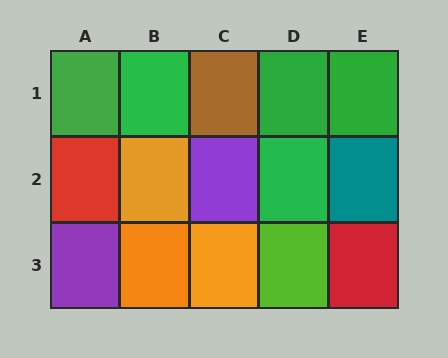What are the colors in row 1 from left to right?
Green, green, brown, green, green.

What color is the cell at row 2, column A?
Red.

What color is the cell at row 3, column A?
Purple.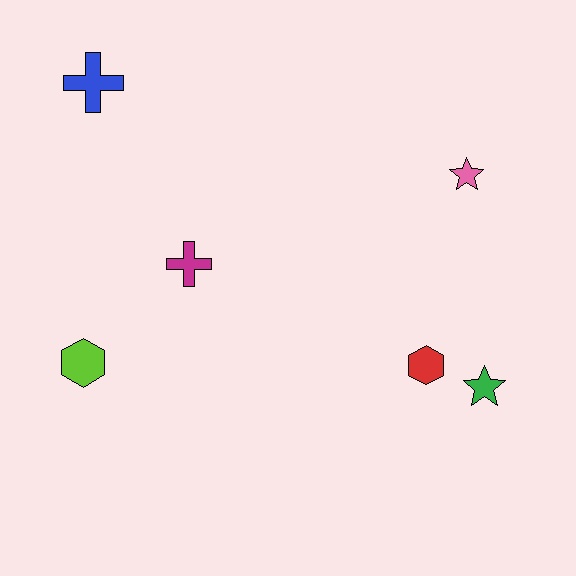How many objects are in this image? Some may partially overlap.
There are 6 objects.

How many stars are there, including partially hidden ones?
There are 2 stars.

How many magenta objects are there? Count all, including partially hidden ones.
There is 1 magenta object.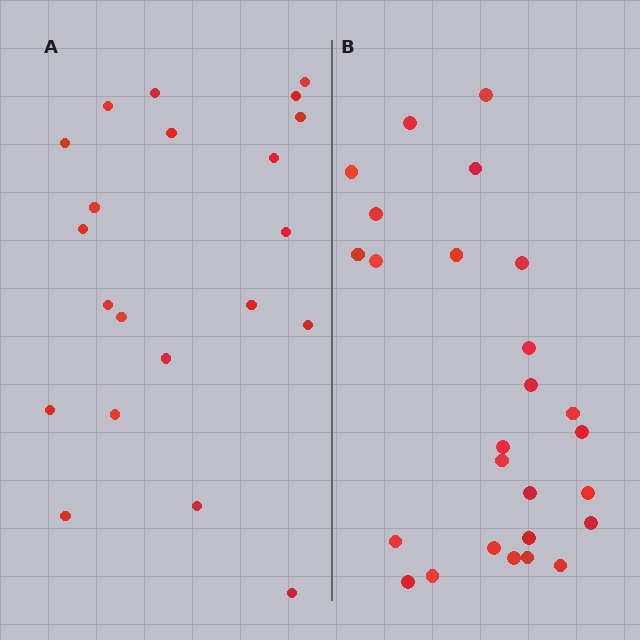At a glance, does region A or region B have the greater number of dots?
Region B (the right region) has more dots.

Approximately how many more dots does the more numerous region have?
Region B has about 5 more dots than region A.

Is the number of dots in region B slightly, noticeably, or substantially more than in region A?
Region B has only slightly more — the two regions are fairly close. The ratio is roughly 1.2 to 1.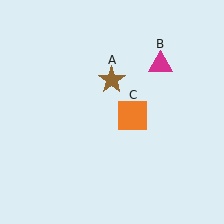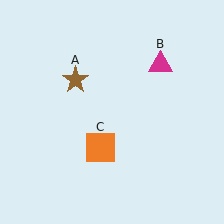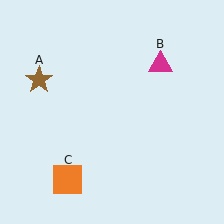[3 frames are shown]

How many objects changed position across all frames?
2 objects changed position: brown star (object A), orange square (object C).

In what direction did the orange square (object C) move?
The orange square (object C) moved down and to the left.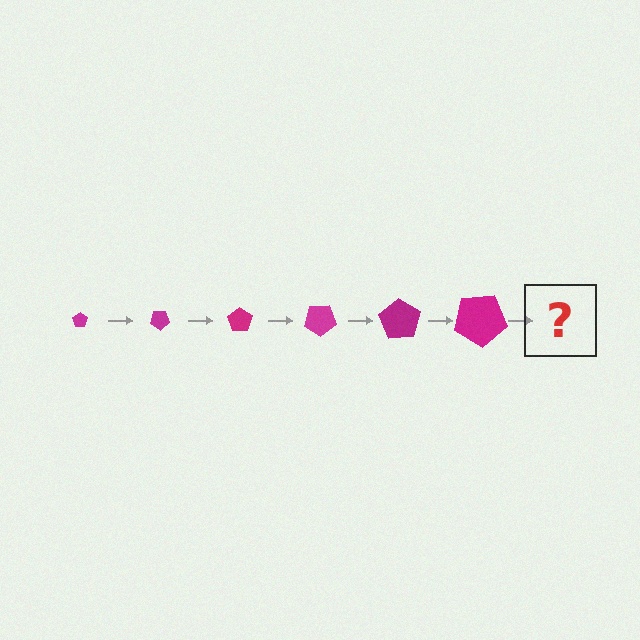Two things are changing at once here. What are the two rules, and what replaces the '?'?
The two rules are that the pentagon grows larger each step and it rotates 35 degrees each step. The '?' should be a pentagon, larger than the previous one and rotated 210 degrees from the start.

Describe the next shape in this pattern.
It should be a pentagon, larger than the previous one and rotated 210 degrees from the start.